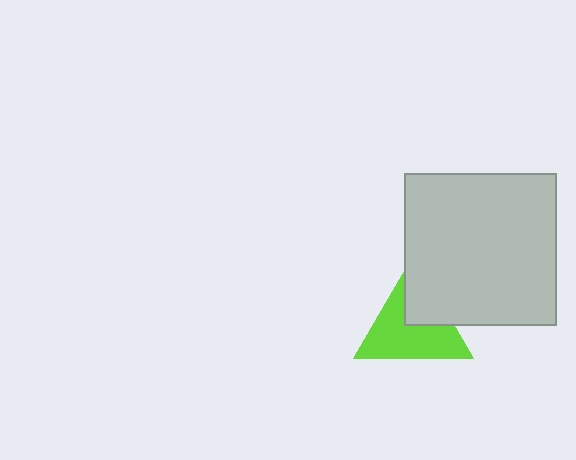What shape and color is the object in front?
The object in front is a light gray square.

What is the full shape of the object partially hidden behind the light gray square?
The partially hidden object is a lime triangle.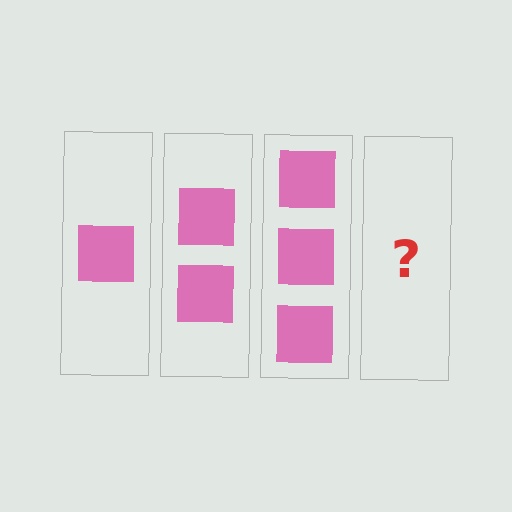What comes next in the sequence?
The next element should be 4 squares.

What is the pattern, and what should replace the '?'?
The pattern is that each step adds one more square. The '?' should be 4 squares.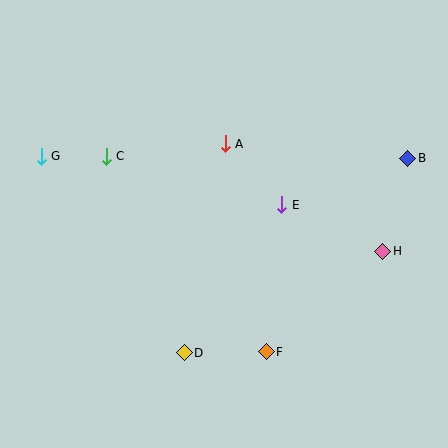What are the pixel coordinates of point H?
Point H is at (383, 251).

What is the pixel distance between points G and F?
The distance between G and F is 298 pixels.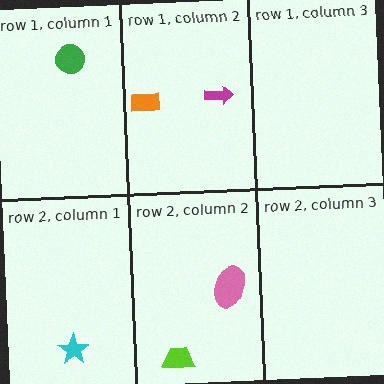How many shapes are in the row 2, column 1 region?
1.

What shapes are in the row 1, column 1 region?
The green circle.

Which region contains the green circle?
The row 1, column 1 region.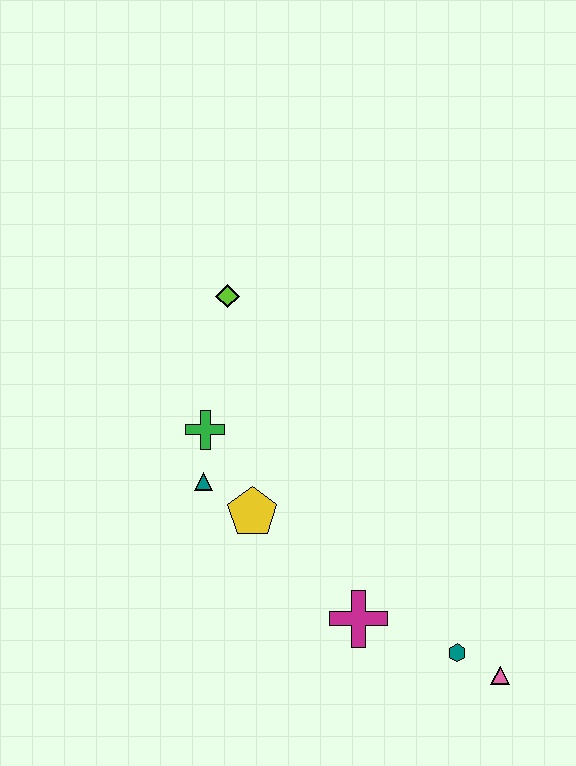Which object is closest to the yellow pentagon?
The teal triangle is closest to the yellow pentagon.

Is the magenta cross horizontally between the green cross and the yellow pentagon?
No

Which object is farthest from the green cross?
The pink triangle is farthest from the green cross.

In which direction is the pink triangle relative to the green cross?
The pink triangle is to the right of the green cross.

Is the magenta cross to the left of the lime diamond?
No